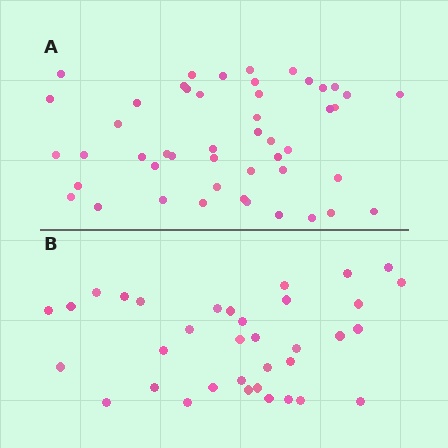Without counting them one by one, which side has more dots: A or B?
Region A (the top region) has more dots.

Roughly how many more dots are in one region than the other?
Region A has approximately 15 more dots than region B.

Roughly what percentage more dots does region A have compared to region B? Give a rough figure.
About 35% more.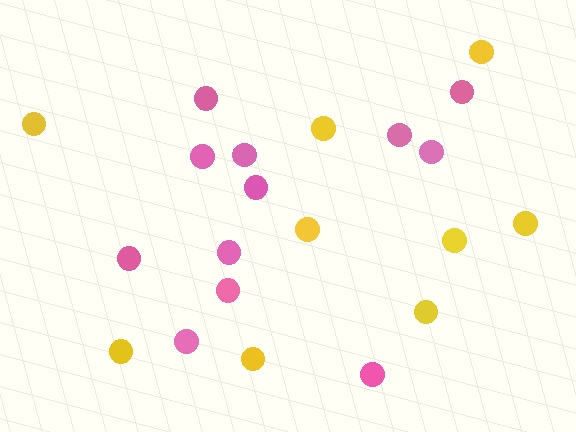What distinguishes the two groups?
There are 2 groups: one group of pink circles (12) and one group of yellow circles (9).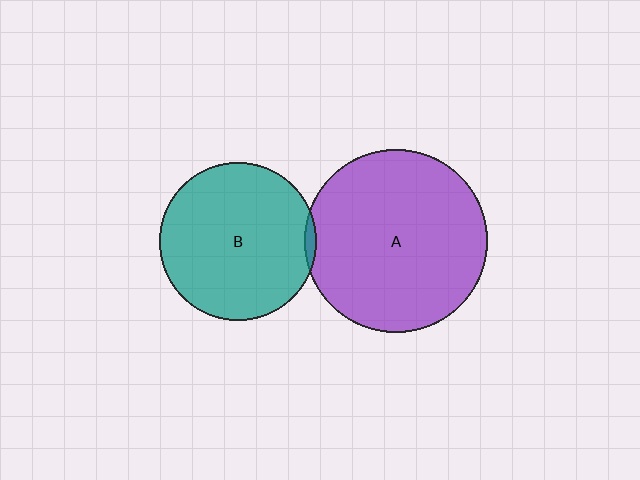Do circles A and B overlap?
Yes.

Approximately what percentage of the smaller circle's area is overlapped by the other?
Approximately 5%.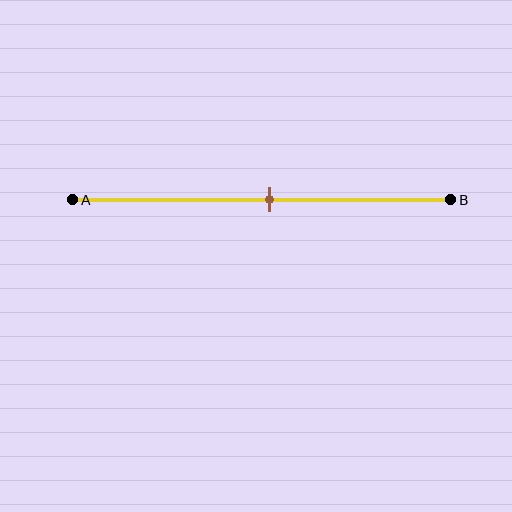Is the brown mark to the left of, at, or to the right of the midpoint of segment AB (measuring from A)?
The brown mark is approximately at the midpoint of segment AB.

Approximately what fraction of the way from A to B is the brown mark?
The brown mark is approximately 50% of the way from A to B.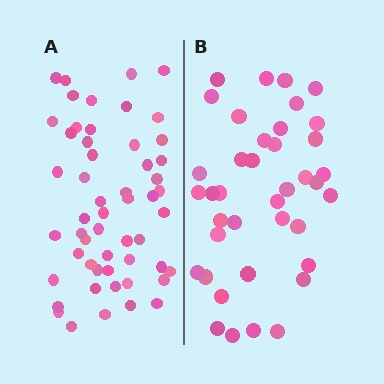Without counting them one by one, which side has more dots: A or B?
Region A (the left region) has more dots.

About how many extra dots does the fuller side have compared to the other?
Region A has approximately 15 more dots than region B.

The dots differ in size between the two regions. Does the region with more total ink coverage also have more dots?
No. Region B has more total ink coverage because its dots are larger, but region A actually contains more individual dots. Total area can be misleading — the number of items is what matters here.